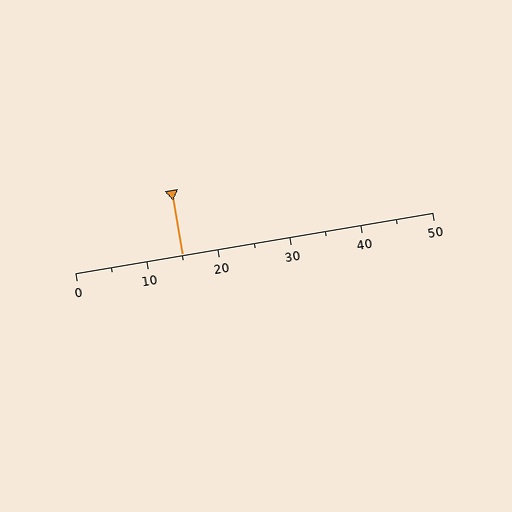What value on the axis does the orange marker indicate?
The marker indicates approximately 15.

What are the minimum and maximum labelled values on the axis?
The axis runs from 0 to 50.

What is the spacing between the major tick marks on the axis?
The major ticks are spaced 10 apart.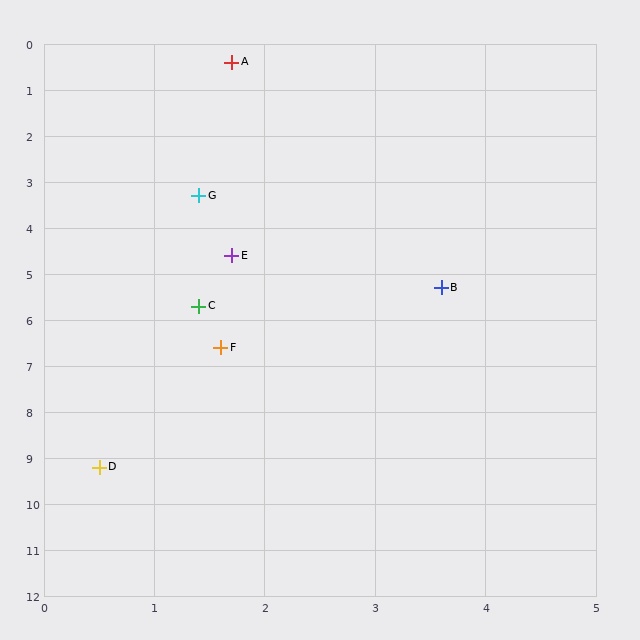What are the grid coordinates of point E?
Point E is at approximately (1.7, 4.6).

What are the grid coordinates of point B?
Point B is at approximately (3.6, 5.3).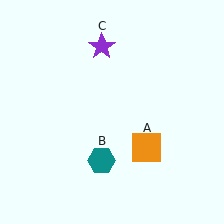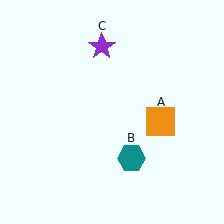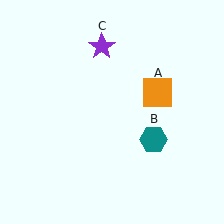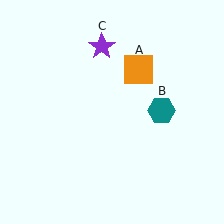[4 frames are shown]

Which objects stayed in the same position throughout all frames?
Purple star (object C) remained stationary.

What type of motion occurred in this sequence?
The orange square (object A), teal hexagon (object B) rotated counterclockwise around the center of the scene.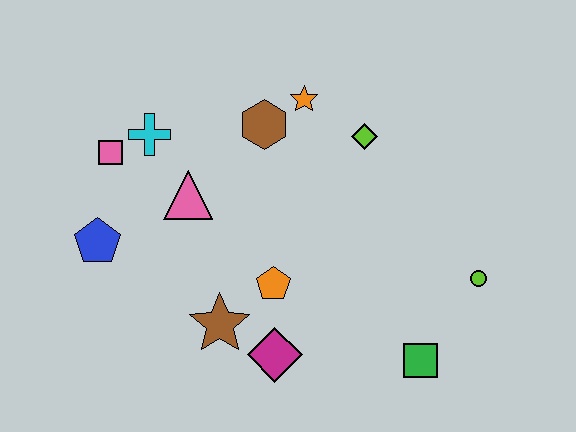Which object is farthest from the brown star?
The lime circle is farthest from the brown star.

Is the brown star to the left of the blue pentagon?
No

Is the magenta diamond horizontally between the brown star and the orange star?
Yes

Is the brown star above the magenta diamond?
Yes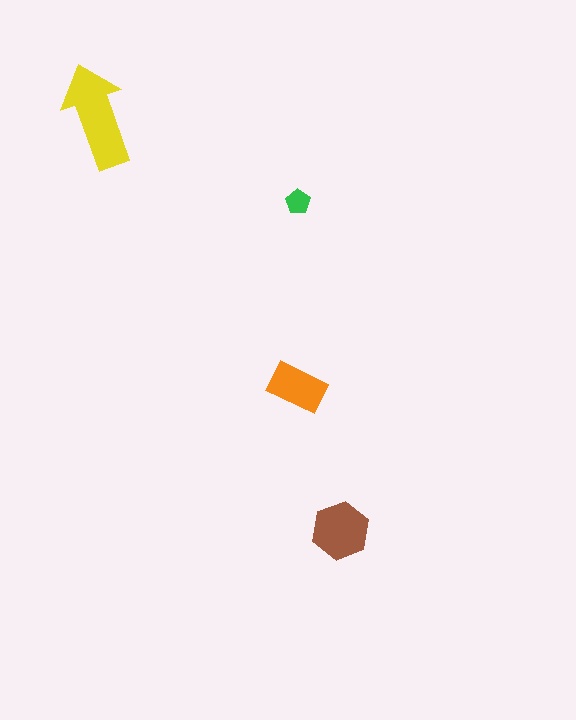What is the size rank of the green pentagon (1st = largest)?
4th.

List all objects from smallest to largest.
The green pentagon, the orange rectangle, the brown hexagon, the yellow arrow.